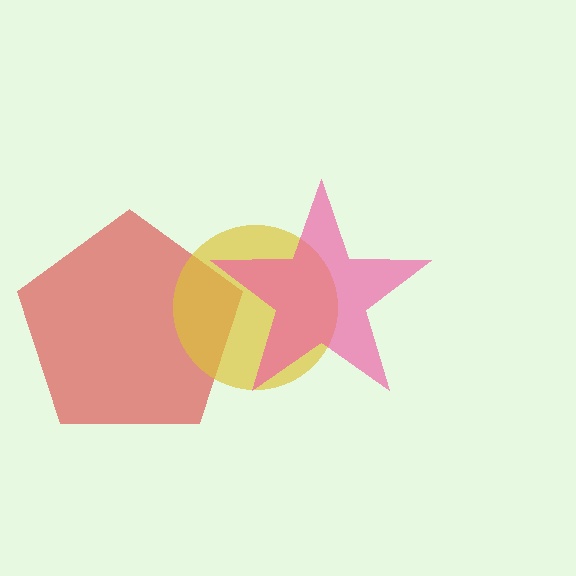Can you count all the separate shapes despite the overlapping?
Yes, there are 3 separate shapes.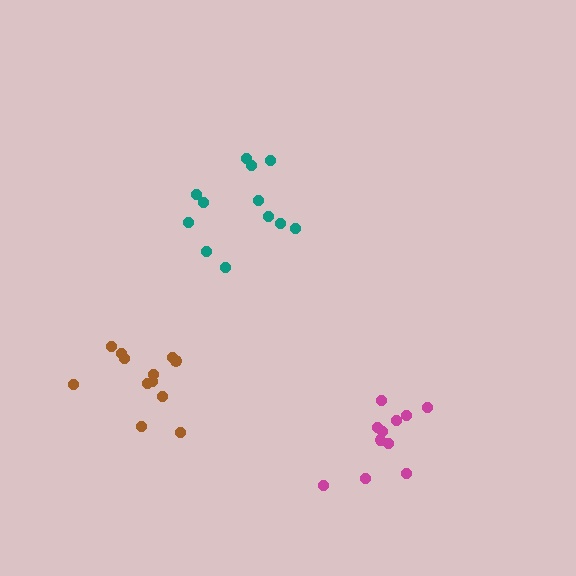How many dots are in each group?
Group 1: 11 dots, Group 2: 12 dots, Group 3: 12 dots (35 total).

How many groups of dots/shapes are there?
There are 3 groups.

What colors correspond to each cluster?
The clusters are colored: magenta, teal, brown.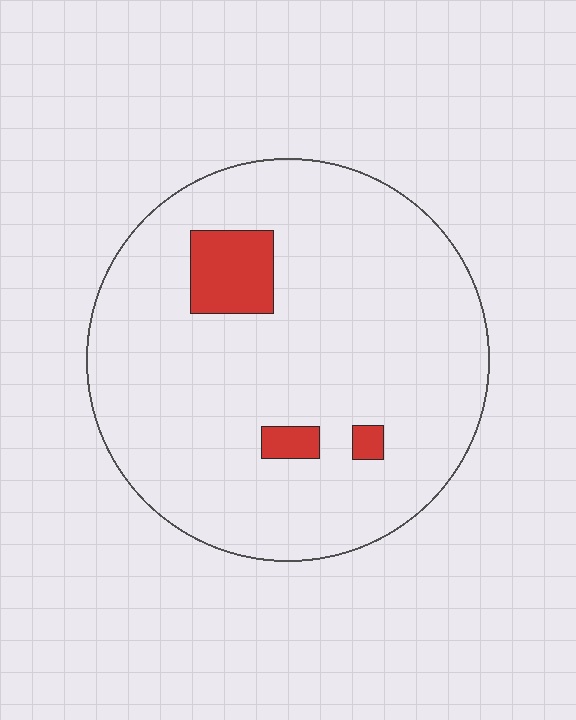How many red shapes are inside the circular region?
3.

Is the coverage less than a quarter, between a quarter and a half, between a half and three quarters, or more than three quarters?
Less than a quarter.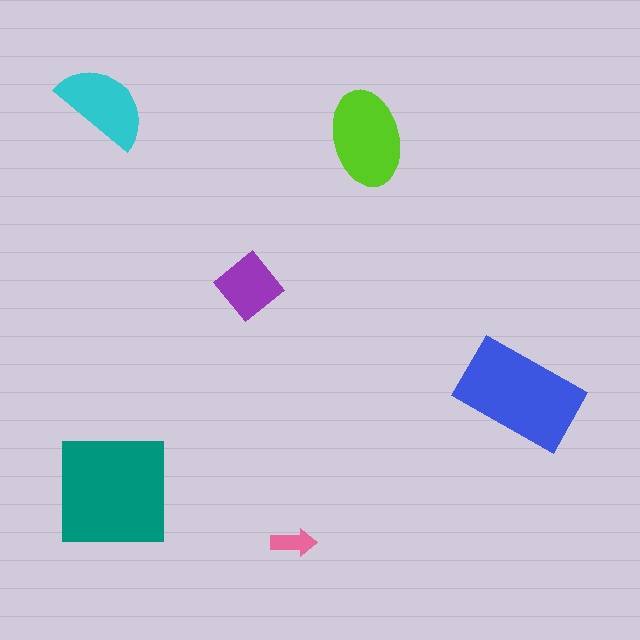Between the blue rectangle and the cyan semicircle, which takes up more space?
The blue rectangle.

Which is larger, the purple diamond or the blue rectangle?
The blue rectangle.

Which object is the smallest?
The pink arrow.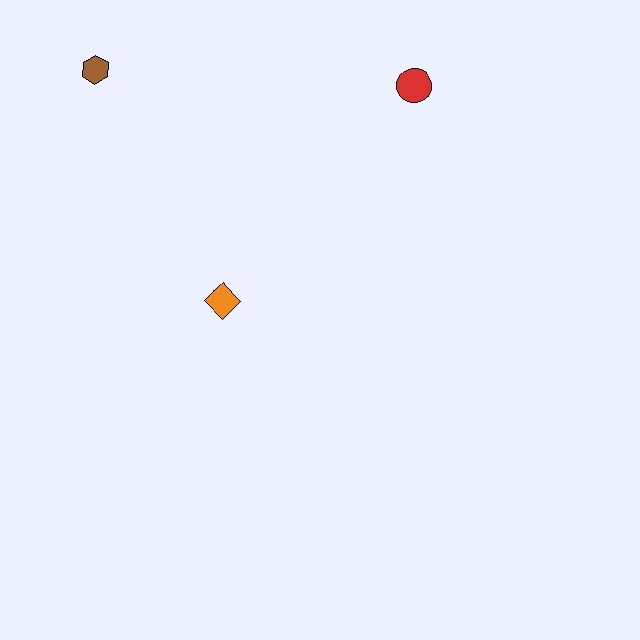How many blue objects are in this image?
There are no blue objects.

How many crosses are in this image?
There are no crosses.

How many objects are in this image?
There are 3 objects.